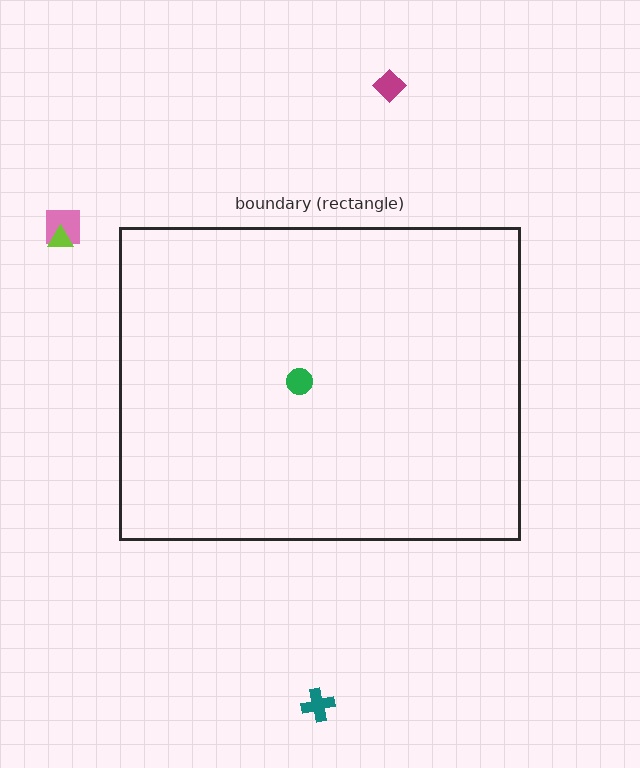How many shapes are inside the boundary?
1 inside, 4 outside.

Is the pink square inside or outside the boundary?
Outside.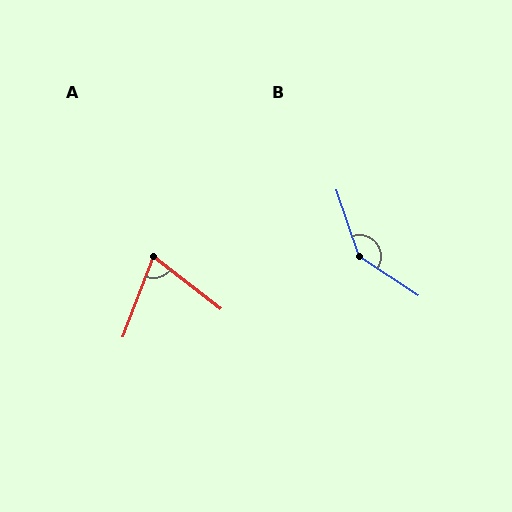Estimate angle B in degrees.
Approximately 142 degrees.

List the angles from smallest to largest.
A (73°), B (142°).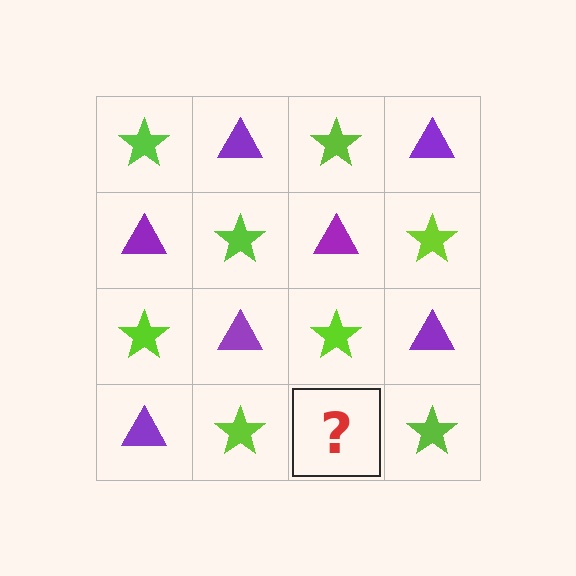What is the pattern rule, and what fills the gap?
The rule is that it alternates lime star and purple triangle in a checkerboard pattern. The gap should be filled with a purple triangle.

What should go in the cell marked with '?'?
The missing cell should contain a purple triangle.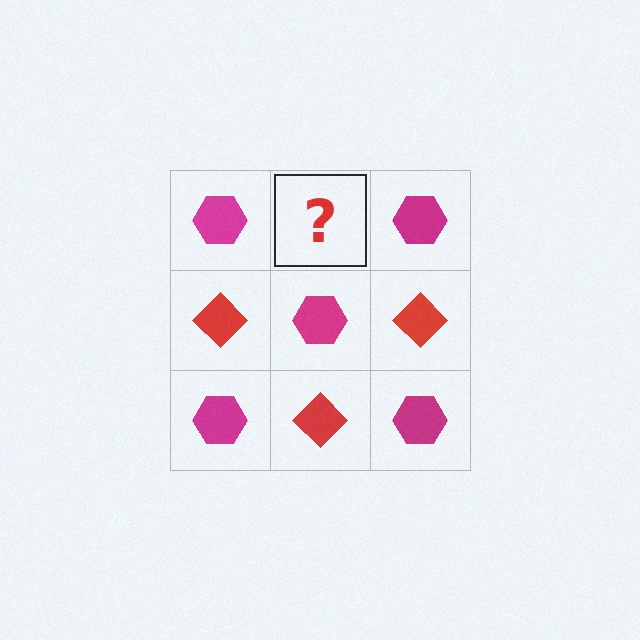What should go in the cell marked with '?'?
The missing cell should contain a red diamond.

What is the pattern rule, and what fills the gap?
The rule is that it alternates magenta hexagon and red diamond in a checkerboard pattern. The gap should be filled with a red diamond.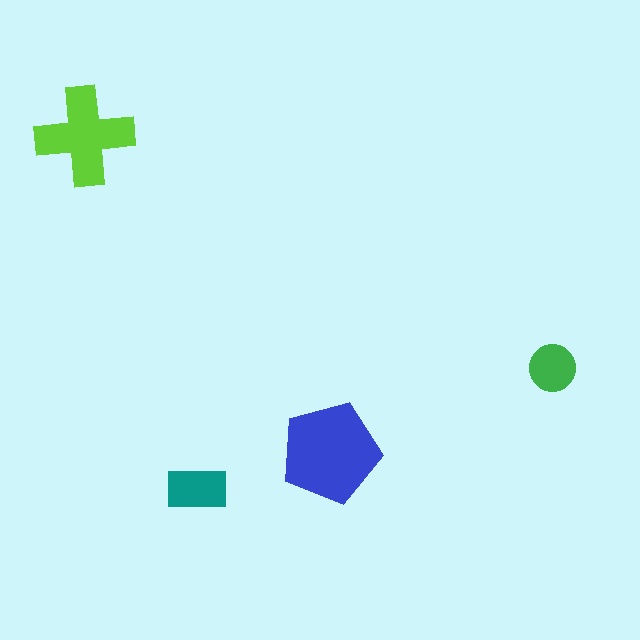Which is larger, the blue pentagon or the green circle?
The blue pentagon.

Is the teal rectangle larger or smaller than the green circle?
Larger.